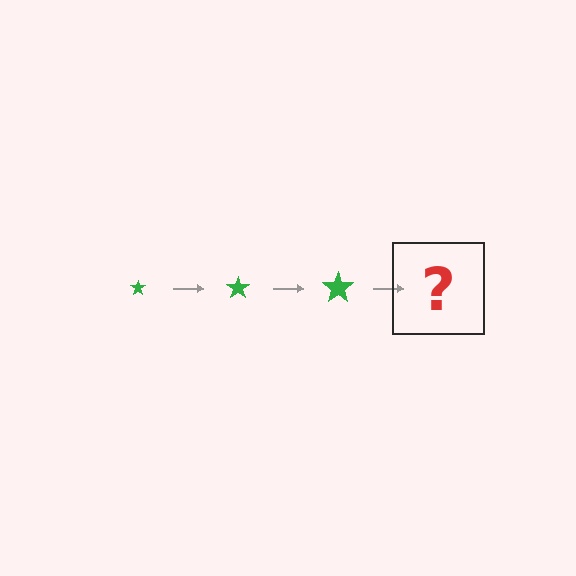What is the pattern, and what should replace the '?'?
The pattern is that the star gets progressively larger each step. The '?' should be a green star, larger than the previous one.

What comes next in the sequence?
The next element should be a green star, larger than the previous one.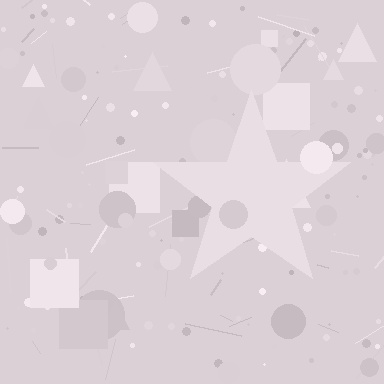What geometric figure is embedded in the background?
A star is embedded in the background.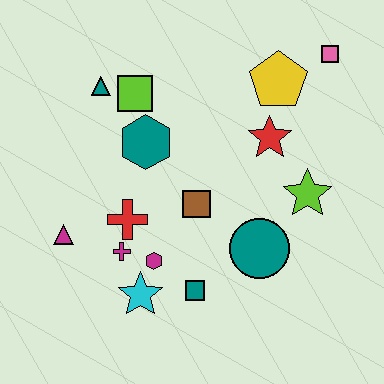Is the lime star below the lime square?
Yes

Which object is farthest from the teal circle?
The teal triangle is farthest from the teal circle.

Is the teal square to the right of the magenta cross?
Yes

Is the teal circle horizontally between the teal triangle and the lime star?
Yes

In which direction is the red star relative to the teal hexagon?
The red star is to the right of the teal hexagon.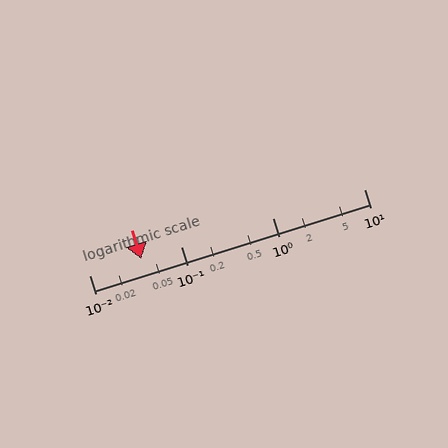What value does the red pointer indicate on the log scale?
The pointer indicates approximately 0.037.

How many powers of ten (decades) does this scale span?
The scale spans 3 decades, from 0.01 to 10.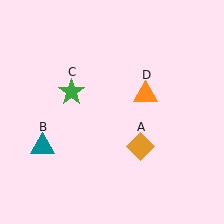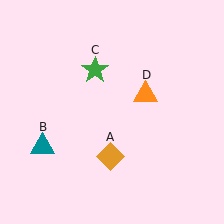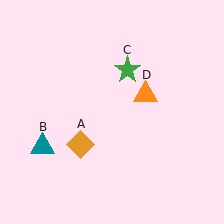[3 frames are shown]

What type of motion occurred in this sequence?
The orange diamond (object A), green star (object C) rotated clockwise around the center of the scene.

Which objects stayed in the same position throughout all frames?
Teal triangle (object B) and orange triangle (object D) remained stationary.